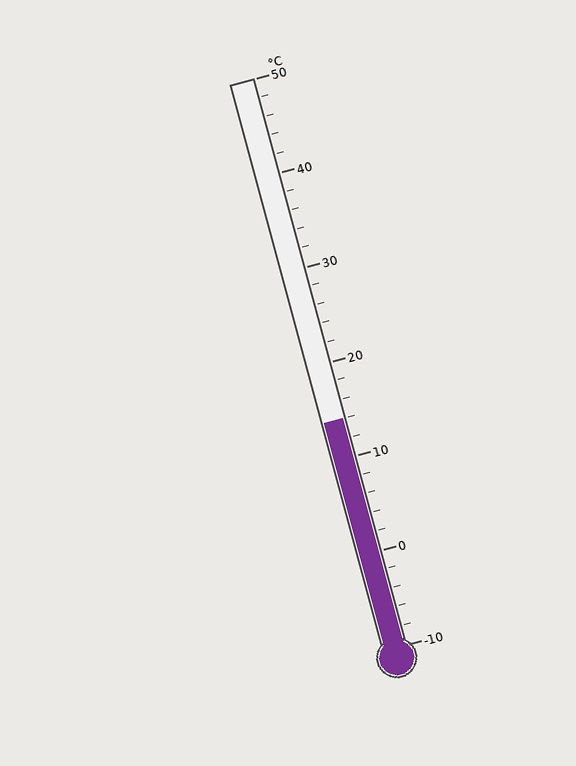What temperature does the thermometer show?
The thermometer shows approximately 14°C.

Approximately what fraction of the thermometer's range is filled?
The thermometer is filled to approximately 40% of its range.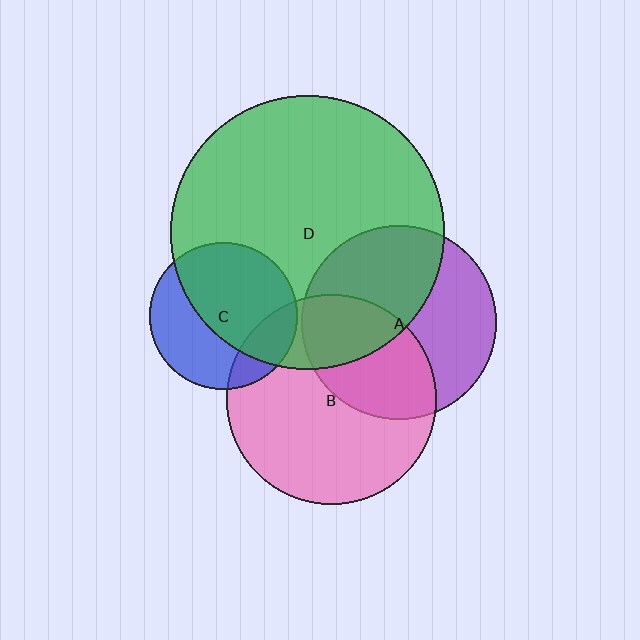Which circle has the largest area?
Circle D (green).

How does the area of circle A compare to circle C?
Approximately 1.7 times.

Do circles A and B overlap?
Yes.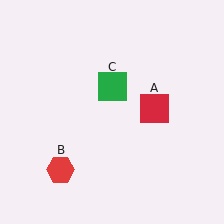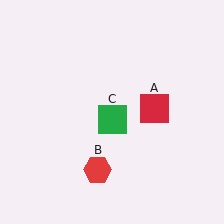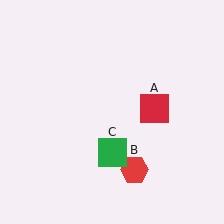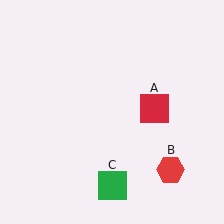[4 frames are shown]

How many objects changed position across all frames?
2 objects changed position: red hexagon (object B), green square (object C).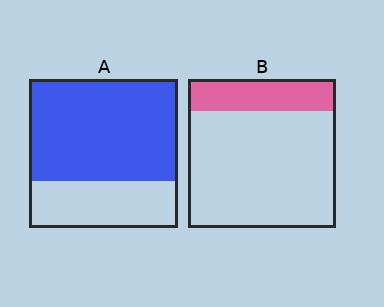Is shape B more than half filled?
No.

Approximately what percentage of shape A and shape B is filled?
A is approximately 70% and B is approximately 20%.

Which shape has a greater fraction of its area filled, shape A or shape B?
Shape A.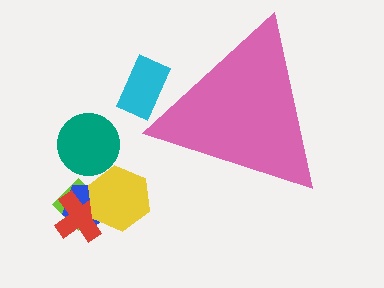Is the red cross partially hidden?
No, the red cross is fully visible.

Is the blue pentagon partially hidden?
No, the blue pentagon is fully visible.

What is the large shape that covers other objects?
A pink triangle.